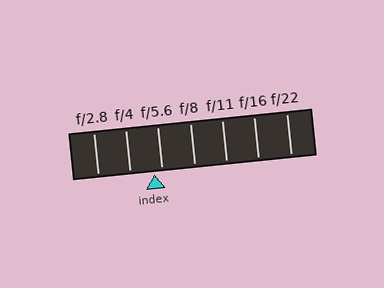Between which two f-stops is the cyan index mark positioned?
The index mark is between f/4 and f/5.6.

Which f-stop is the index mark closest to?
The index mark is closest to f/5.6.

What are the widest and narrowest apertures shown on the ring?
The widest aperture shown is f/2.8 and the narrowest is f/22.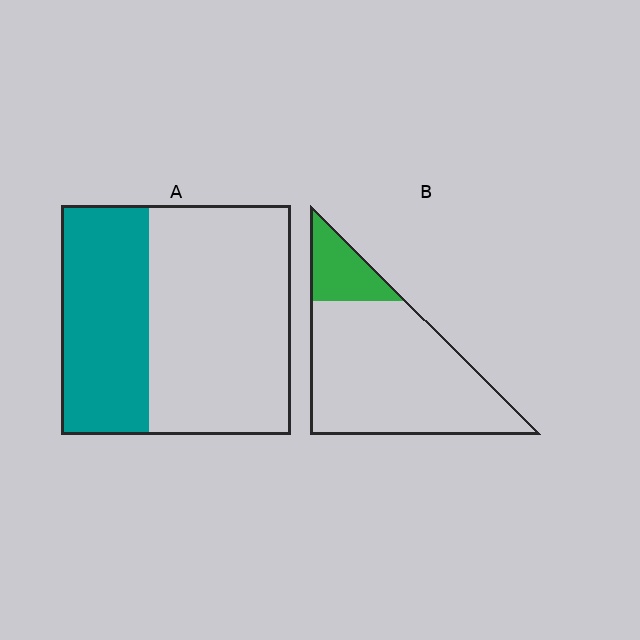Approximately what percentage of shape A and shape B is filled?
A is approximately 40% and B is approximately 15%.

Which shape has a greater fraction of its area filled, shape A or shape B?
Shape A.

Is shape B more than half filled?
No.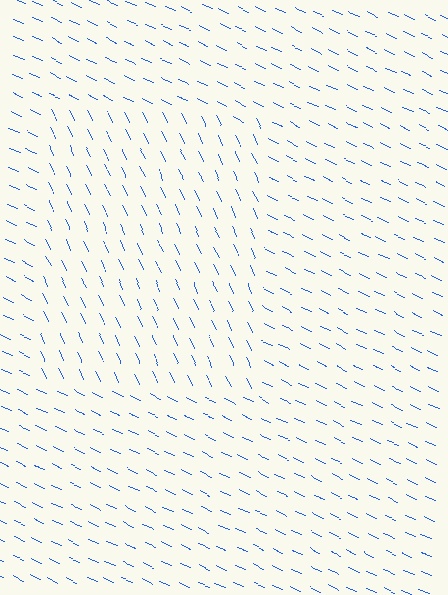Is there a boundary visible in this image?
Yes, there is a texture boundary formed by a change in line orientation.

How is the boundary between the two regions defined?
The boundary is defined purely by a change in line orientation (approximately 40 degrees difference). All lines are the same color and thickness.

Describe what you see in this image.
The image is filled with small blue line segments. A rectangle region in the image has lines oriented differently from the surrounding lines, creating a visible texture boundary.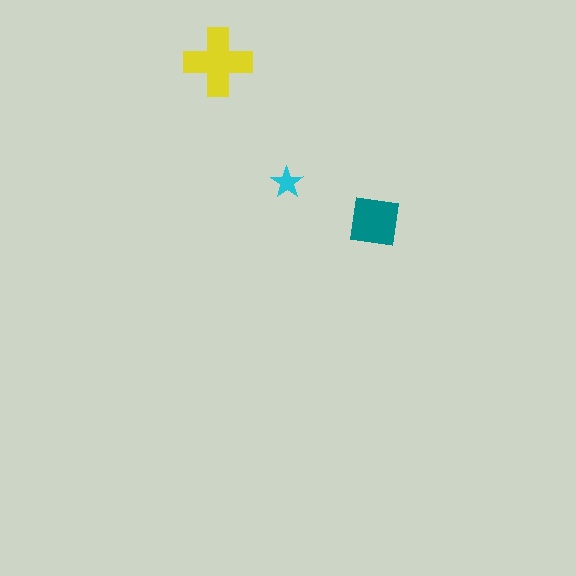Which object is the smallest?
The cyan star.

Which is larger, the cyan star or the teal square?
The teal square.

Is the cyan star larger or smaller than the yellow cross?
Smaller.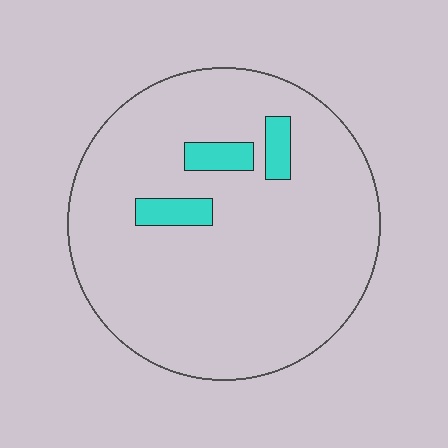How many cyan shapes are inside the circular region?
3.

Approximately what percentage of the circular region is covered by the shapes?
Approximately 10%.